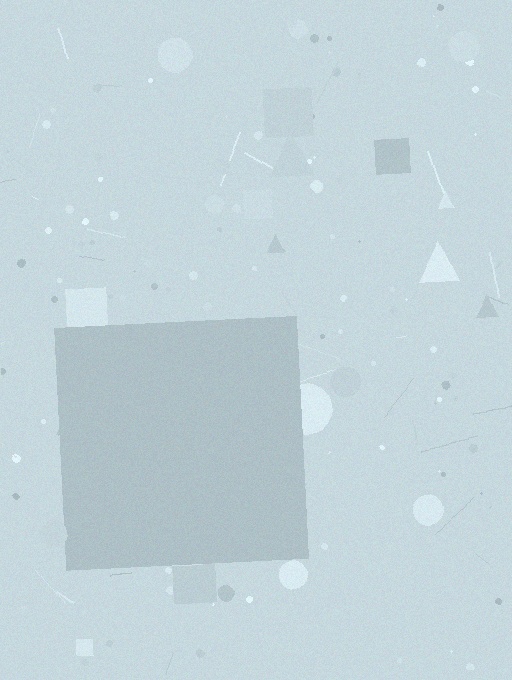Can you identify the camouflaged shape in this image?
The camouflaged shape is a square.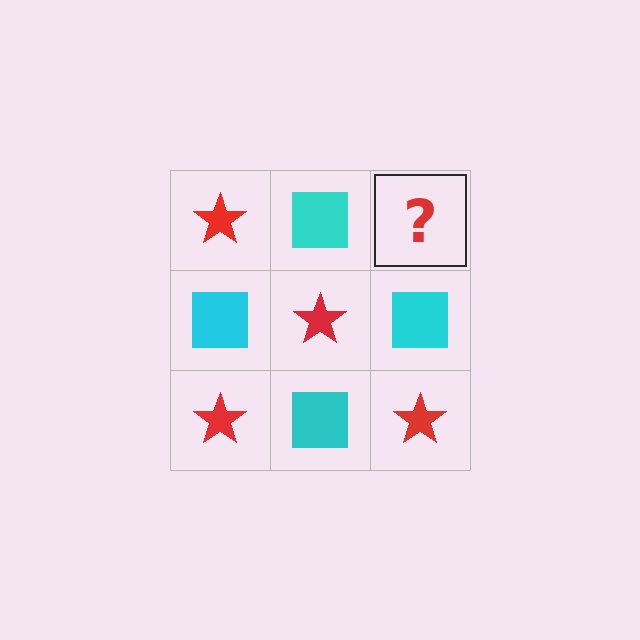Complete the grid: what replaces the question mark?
The question mark should be replaced with a red star.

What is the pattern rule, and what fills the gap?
The rule is that it alternates red star and cyan square in a checkerboard pattern. The gap should be filled with a red star.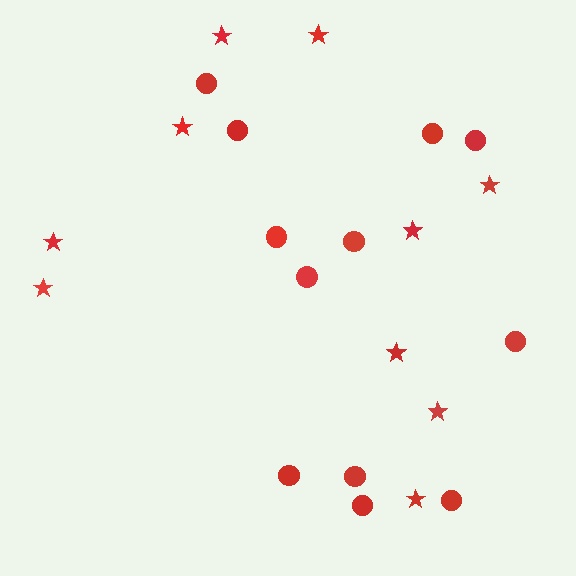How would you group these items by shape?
There are 2 groups: one group of stars (10) and one group of circles (12).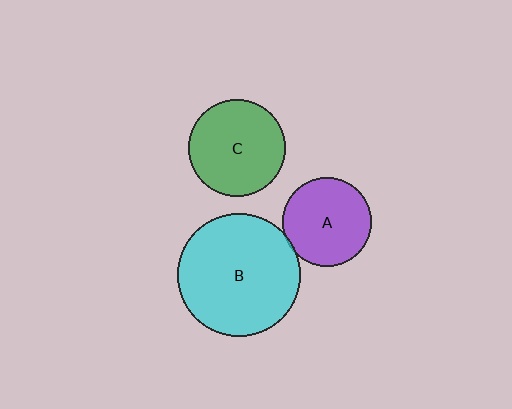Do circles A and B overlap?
Yes.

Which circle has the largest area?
Circle B (cyan).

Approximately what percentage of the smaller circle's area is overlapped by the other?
Approximately 5%.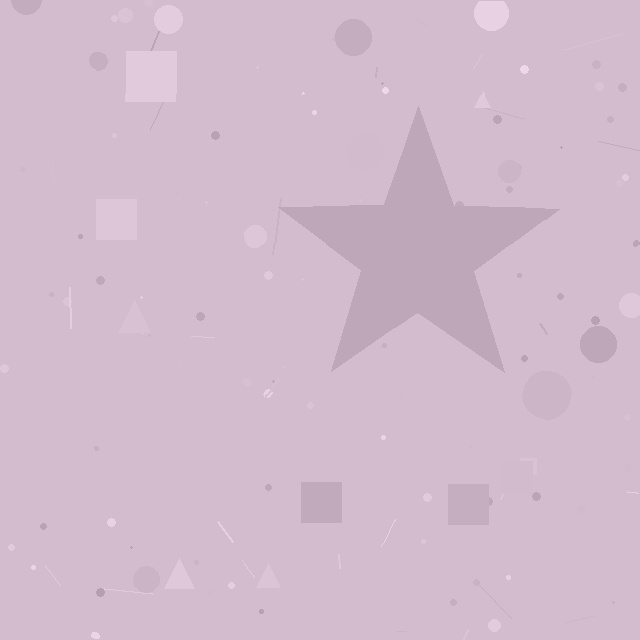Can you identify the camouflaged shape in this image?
The camouflaged shape is a star.